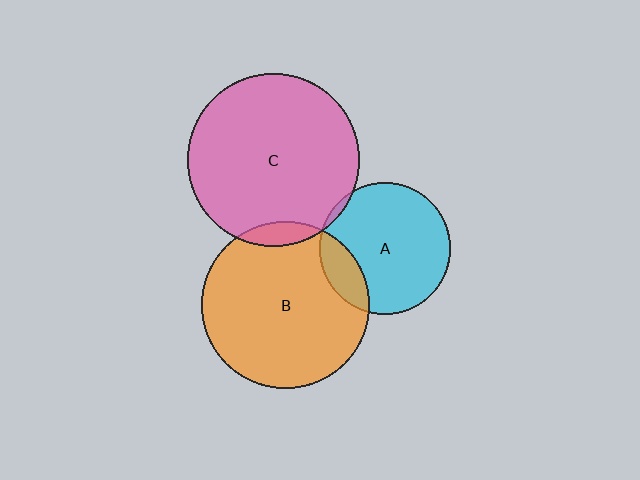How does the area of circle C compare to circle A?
Approximately 1.7 times.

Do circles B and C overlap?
Yes.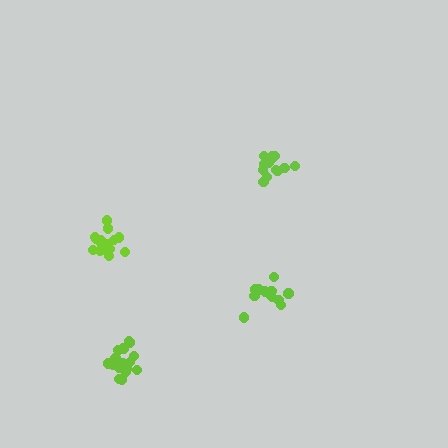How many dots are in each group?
Group 1: 18 dots, Group 2: 17 dots, Group 3: 13 dots, Group 4: 12 dots (60 total).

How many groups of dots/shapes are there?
There are 4 groups.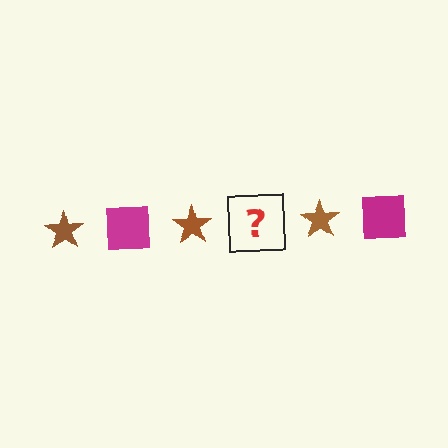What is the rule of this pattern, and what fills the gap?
The rule is that the pattern alternates between brown star and magenta square. The gap should be filled with a magenta square.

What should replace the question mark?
The question mark should be replaced with a magenta square.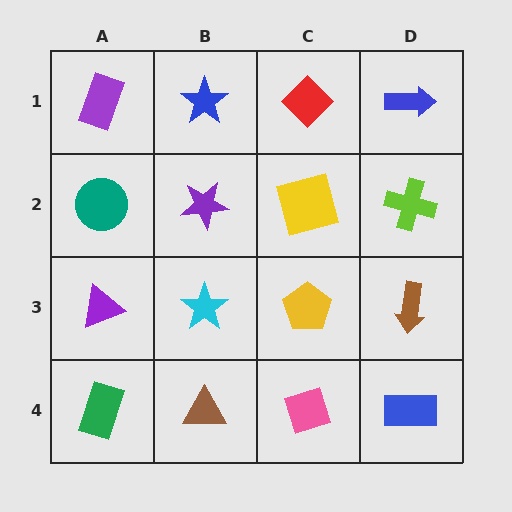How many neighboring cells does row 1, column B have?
3.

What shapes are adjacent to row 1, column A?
A teal circle (row 2, column A), a blue star (row 1, column B).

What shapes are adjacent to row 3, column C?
A yellow square (row 2, column C), a pink diamond (row 4, column C), a cyan star (row 3, column B), a brown arrow (row 3, column D).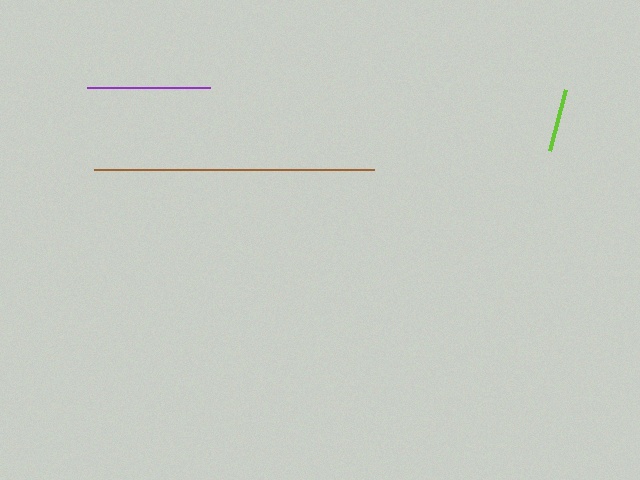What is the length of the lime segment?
The lime segment is approximately 63 pixels long.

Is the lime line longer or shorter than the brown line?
The brown line is longer than the lime line.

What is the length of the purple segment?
The purple segment is approximately 123 pixels long.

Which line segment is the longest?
The brown line is the longest at approximately 279 pixels.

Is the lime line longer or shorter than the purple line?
The purple line is longer than the lime line.